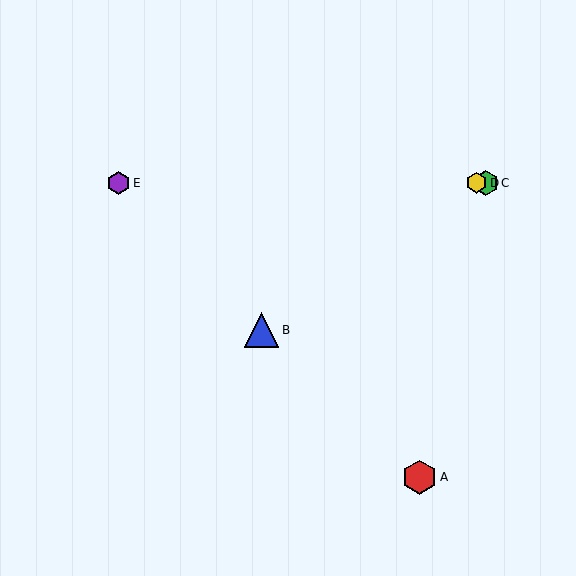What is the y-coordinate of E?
Object E is at y≈183.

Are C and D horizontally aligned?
Yes, both are at y≈183.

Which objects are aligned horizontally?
Objects C, D, E are aligned horizontally.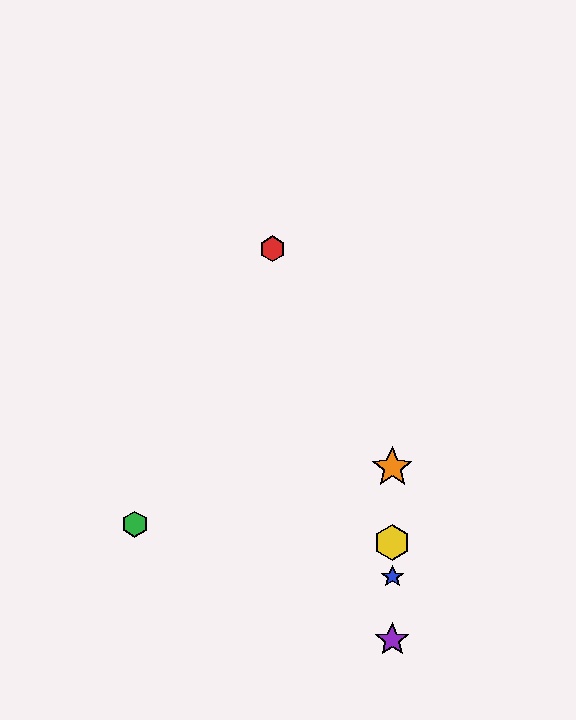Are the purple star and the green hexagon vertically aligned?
No, the purple star is at x≈392 and the green hexagon is at x≈135.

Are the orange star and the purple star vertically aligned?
Yes, both are at x≈392.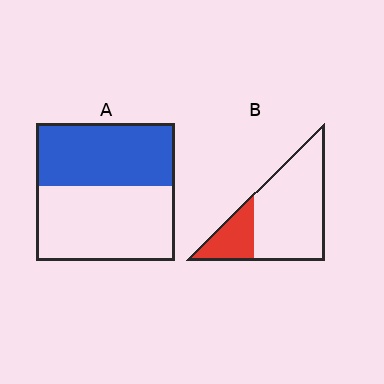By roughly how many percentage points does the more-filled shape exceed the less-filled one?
By roughly 20 percentage points (A over B).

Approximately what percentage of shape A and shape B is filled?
A is approximately 45% and B is approximately 25%.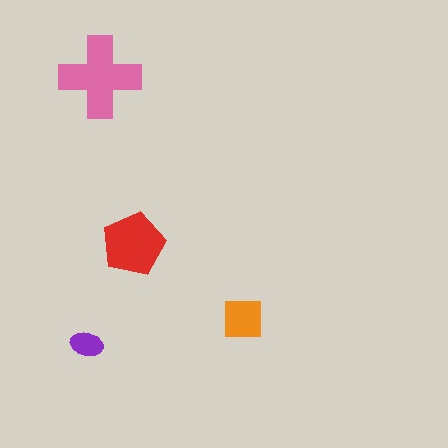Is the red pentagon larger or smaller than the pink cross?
Smaller.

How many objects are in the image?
There are 4 objects in the image.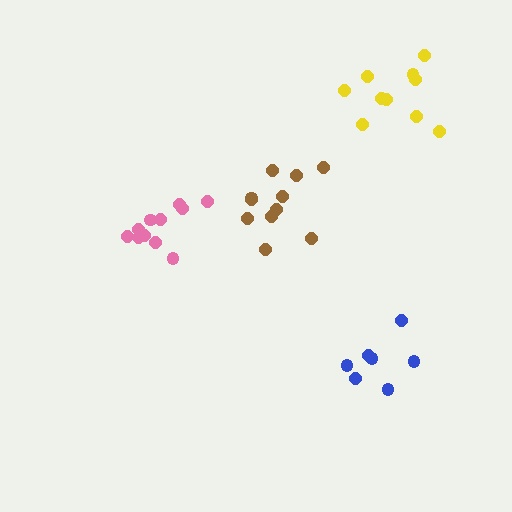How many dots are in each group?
Group 1: 11 dots, Group 2: 11 dots, Group 3: 10 dots, Group 4: 7 dots (39 total).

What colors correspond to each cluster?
The clusters are colored: pink, brown, yellow, blue.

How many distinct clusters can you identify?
There are 4 distinct clusters.